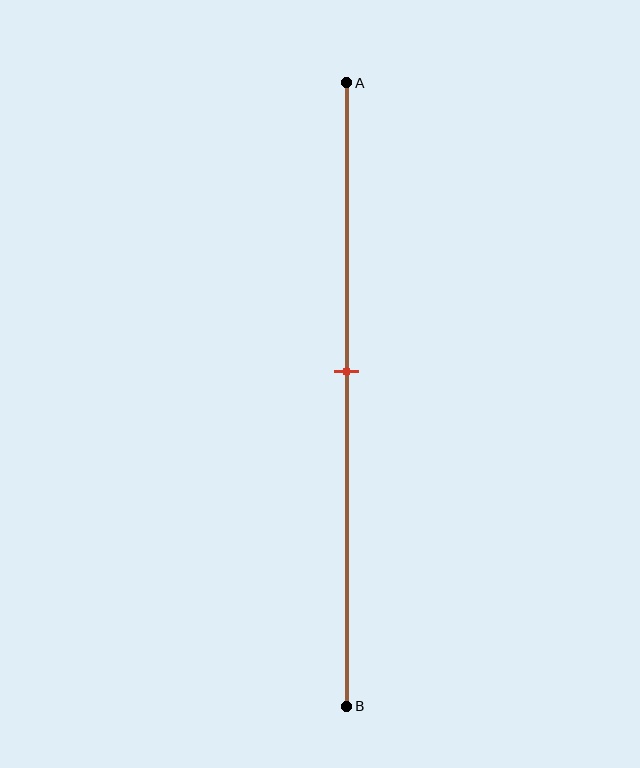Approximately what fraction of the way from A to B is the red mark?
The red mark is approximately 45% of the way from A to B.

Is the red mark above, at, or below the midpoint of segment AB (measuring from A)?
The red mark is above the midpoint of segment AB.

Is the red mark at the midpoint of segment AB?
No, the mark is at about 45% from A, not at the 50% midpoint.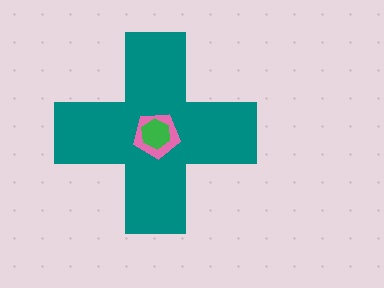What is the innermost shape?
The green hexagon.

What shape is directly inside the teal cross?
The pink pentagon.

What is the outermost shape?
The teal cross.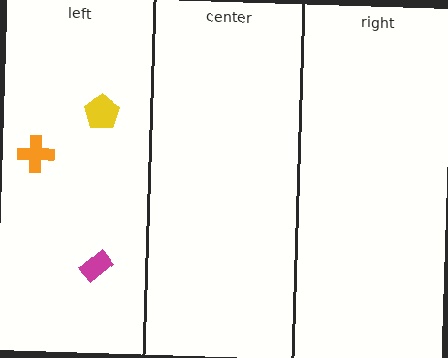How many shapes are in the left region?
3.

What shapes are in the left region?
The yellow pentagon, the magenta rectangle, the orange cross.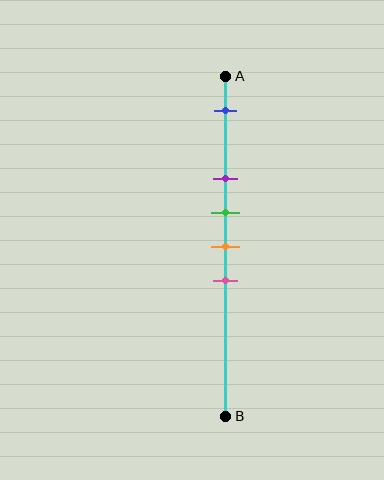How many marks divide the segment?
There are 5 marks dividing the segment.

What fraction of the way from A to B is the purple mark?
The purple mark is approximately 30% (0.3) of the way from A to B.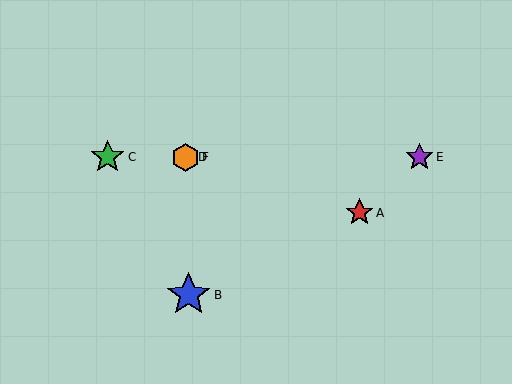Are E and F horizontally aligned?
Yes, both are at y≈157.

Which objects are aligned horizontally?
Objects C, D, E, F are aligned horizontally.